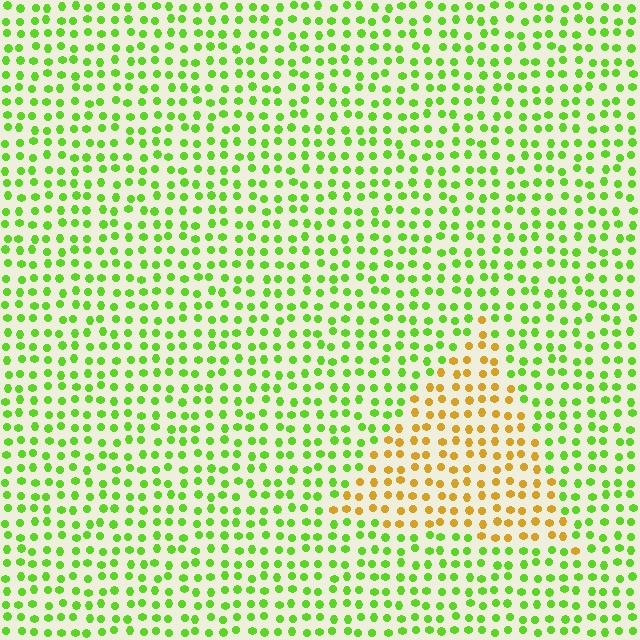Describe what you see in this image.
The image is filled with small lime elements in a uniform arrangement. A triangle-shaped region is visible where the elements are tinted to a slightly different hue, forming a subtle color boundary.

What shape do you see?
I see a triangle.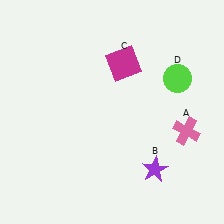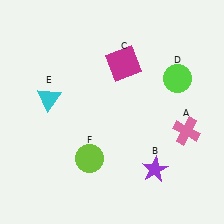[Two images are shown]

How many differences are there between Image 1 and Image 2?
There are 2 differences between the two images.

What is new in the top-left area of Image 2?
A cyan triangle (E) was added in the top-left area of Image 2.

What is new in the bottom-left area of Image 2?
A lime circle (F) was added in the bottom-left area of Image 2.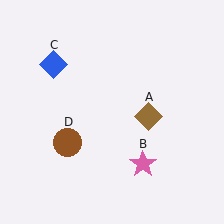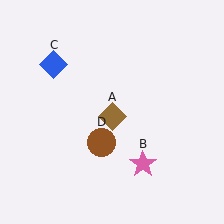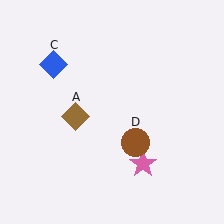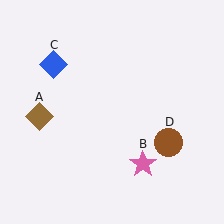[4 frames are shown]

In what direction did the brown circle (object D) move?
The brown circle (object D) moved right.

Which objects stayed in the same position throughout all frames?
Pink star (object B) and blue diamond (object C) remained stationary.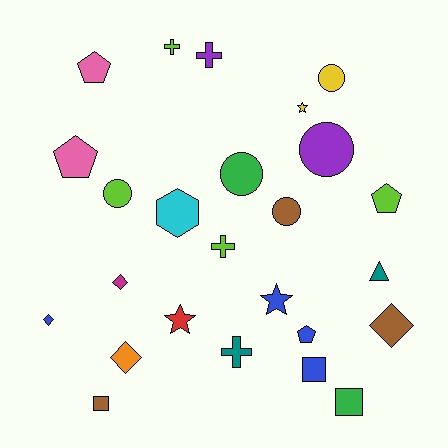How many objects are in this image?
There are 25 objects.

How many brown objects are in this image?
There are 3 brown objects.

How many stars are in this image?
There are 3 stars.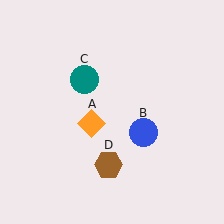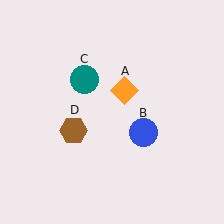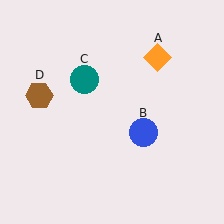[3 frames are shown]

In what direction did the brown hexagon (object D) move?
The brown hexagon (object D) moved up and to the left.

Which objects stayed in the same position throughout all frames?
Blue circle (object B) and teal circle (object C) remained stationary.